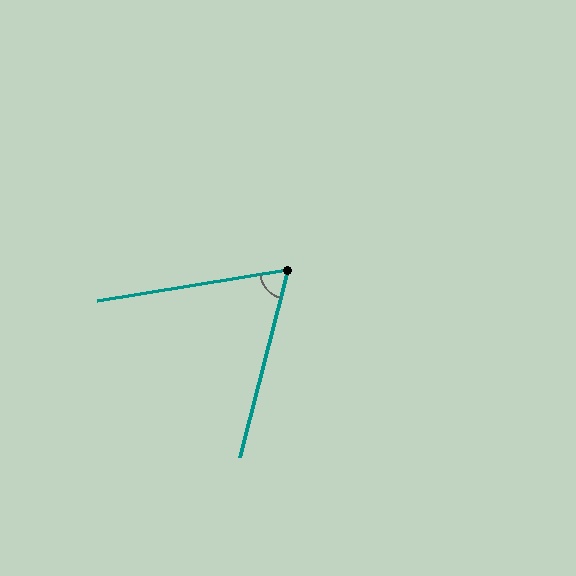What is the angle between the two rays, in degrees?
Approximately 66 degrees.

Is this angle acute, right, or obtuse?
It is acute.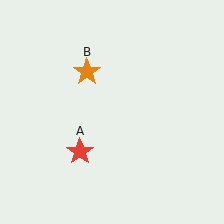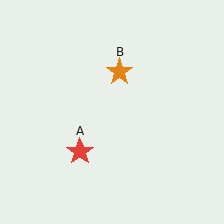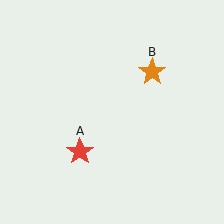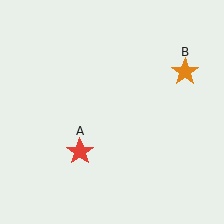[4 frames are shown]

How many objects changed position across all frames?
1 object changed position: orange star (object B).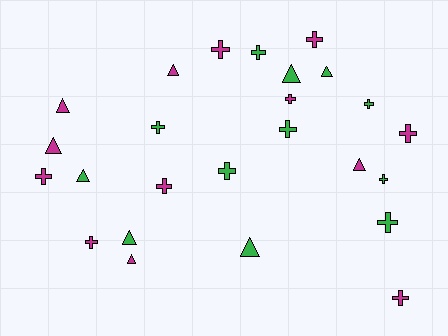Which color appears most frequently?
Magenta, with 13 objects.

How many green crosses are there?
There are 7 green crosses.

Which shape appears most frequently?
Cross, with 15 objects.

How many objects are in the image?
There are 25 objects.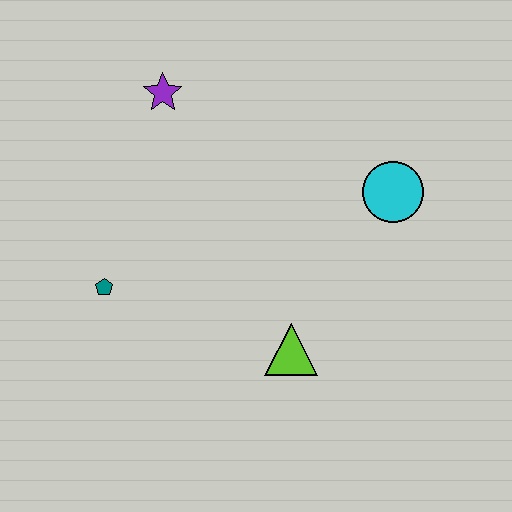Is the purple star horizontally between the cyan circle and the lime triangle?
No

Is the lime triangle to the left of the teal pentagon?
No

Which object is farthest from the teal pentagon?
The cyan circle is farthest from the teal pentagon.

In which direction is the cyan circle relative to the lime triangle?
The cyan circle is above the lime triangle.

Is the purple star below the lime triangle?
No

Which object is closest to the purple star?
The teal pentagon is closest to the purple star.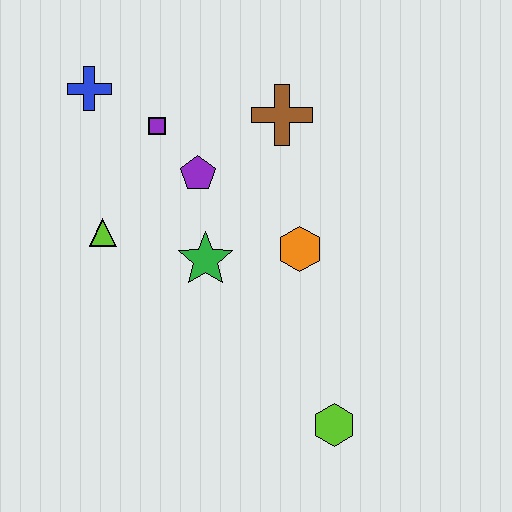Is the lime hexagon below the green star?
Yes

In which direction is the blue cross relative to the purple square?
The blue cross is to the left of the purple square.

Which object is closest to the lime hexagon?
The orange hexagon is closest to the lime hexagon.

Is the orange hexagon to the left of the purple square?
No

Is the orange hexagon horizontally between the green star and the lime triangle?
No